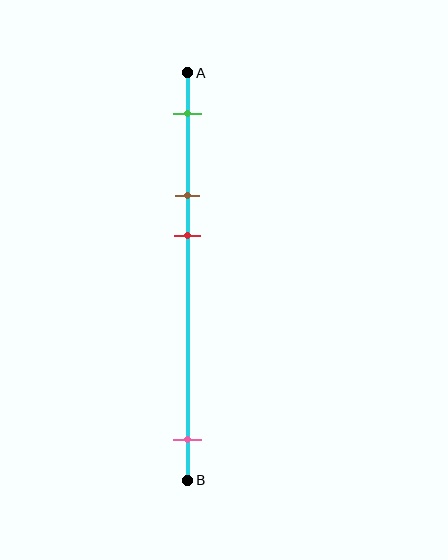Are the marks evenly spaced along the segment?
No, the marks are not evenly spaced.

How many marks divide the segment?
There are 4 marks dividing the segment.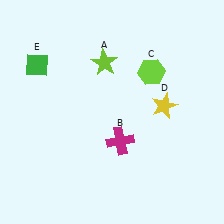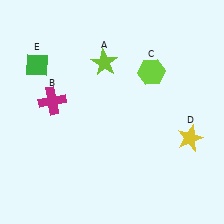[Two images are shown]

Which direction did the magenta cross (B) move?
The magenta cross (B) moved left.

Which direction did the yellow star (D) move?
The yellow star (D) moved down.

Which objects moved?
The objects that moved are: the magenta cross (B), the yellow star (D).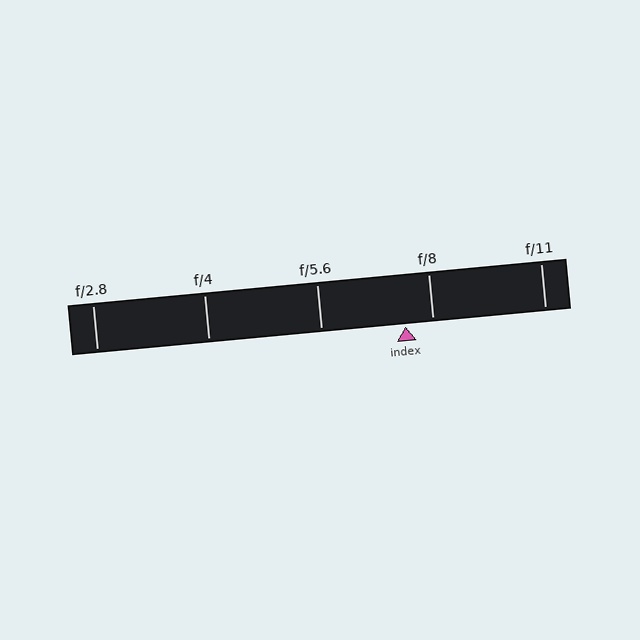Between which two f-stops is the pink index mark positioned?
The index mark is between f/5.6 and f/8.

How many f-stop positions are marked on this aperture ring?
There are 5 f-stop positions marked.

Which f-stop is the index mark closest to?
The index mark is closest to f/8.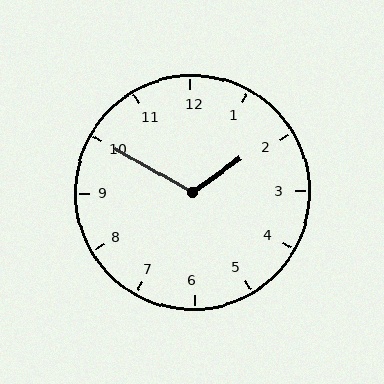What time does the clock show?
1:50.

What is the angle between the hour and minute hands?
Approximately 115 degrees.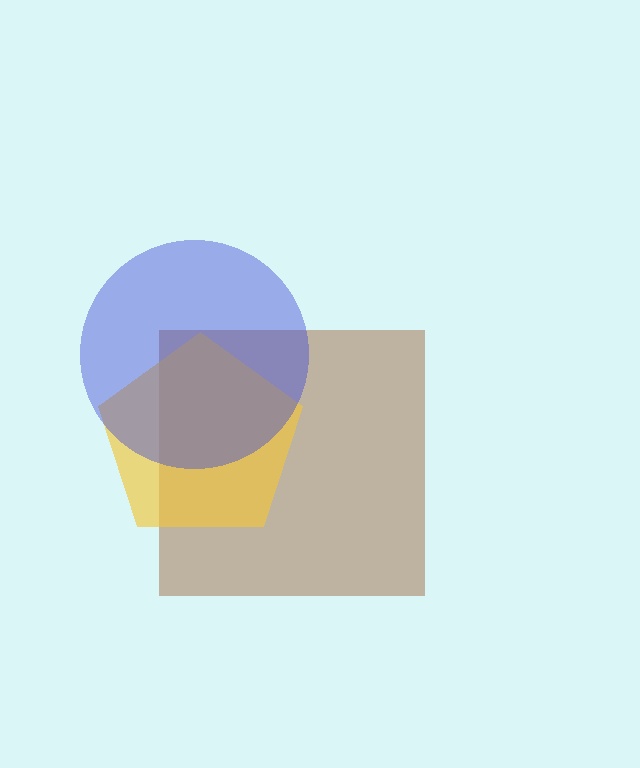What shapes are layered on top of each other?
The layered shapes are: a brown square, a yellow pentagon, a blue circle.